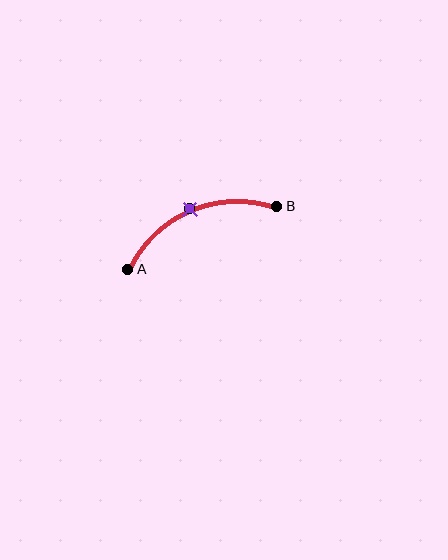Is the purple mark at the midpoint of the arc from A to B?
Yes. The purple mark lies on the arc at equal arc-length from both A and B — it is the arc midpoint.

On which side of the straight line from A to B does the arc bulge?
The arc bulges above the straight line connecting A and B.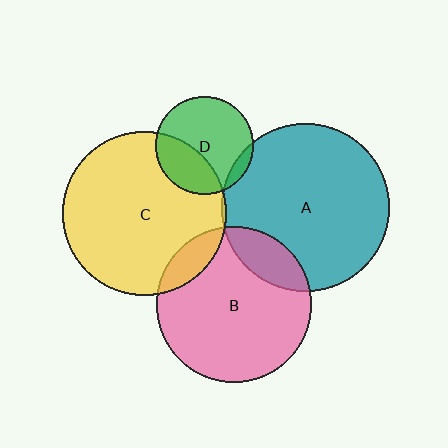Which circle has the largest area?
Circle A (teal).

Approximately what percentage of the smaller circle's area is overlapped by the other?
Approximately 10%.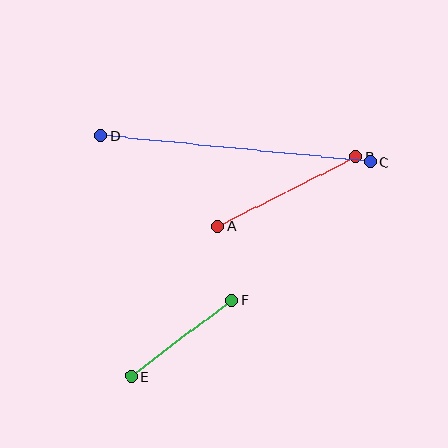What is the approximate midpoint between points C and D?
The midpoint is at approximately (236, 149) pixels.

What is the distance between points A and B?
The distance is approximately 155 pixels.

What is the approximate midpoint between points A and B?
The midpoint is at approximately (287, 191) pixels.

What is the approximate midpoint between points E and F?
The midpoint is at approximately (181, 338) pixels.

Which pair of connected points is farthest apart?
Points C and D are farthest apart.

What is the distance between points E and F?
The distance is approximately 126 pixels.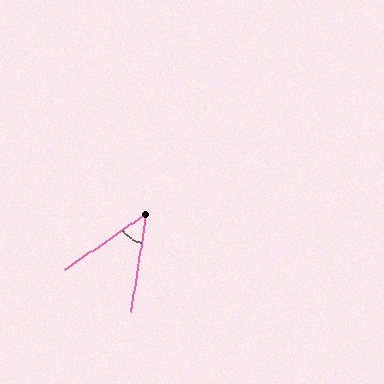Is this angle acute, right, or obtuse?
It is acute.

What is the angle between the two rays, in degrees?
Approximately 47 degrees.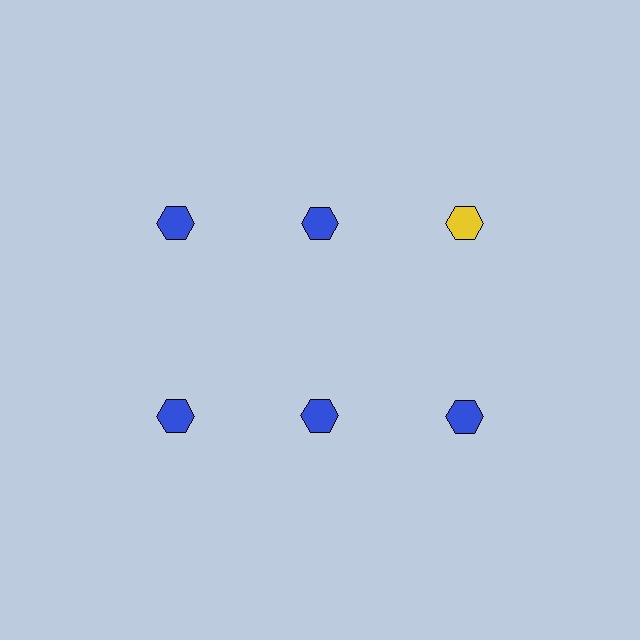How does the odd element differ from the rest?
It has a different color: yellow instead of blue.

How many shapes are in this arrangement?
There are 6 shapes arranged in a grid pattern.